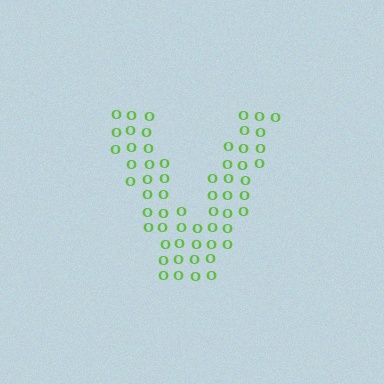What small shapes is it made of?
It is made of small letter O's.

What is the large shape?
The large shape is the letter V.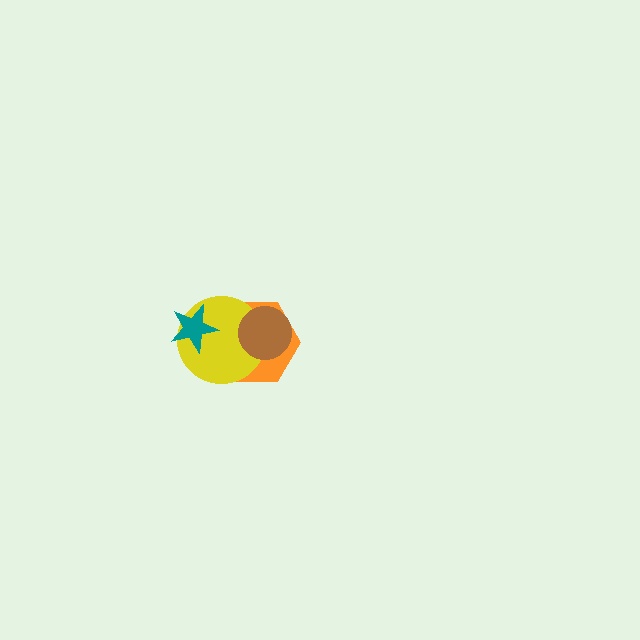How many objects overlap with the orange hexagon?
3 objects overlap with the orange hexagon.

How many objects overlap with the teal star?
2 objects overlap with the teal star.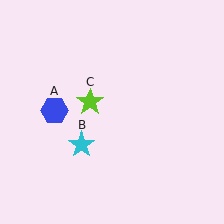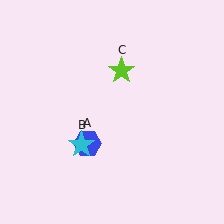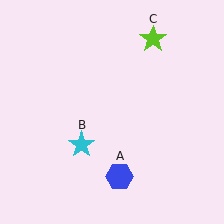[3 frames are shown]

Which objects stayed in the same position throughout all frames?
Cyan star (object B) remained stationary.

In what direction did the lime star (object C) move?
The lime star (object C) moved up and to the right.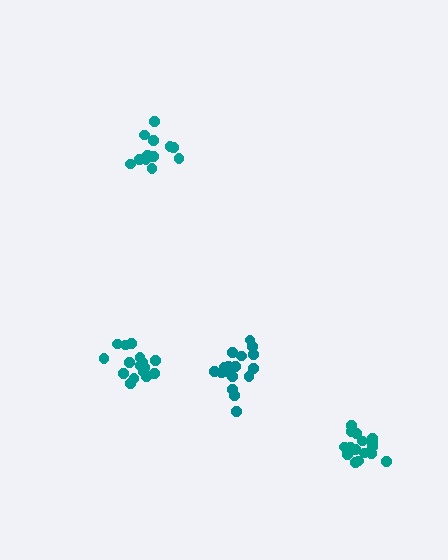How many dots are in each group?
Group 1: 16 dots, Group 2: 17 dots, Group 3: 18 dots, Group 4: 13 dots (64 total).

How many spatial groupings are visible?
There are 4 spatial groupings.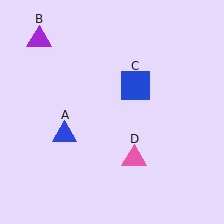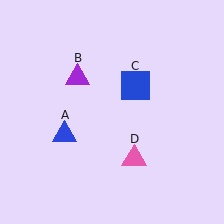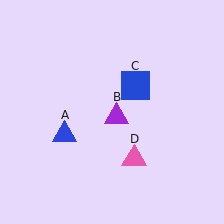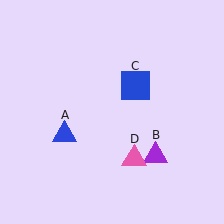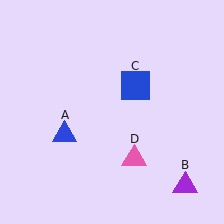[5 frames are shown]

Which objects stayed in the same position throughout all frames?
Blue triangle (object A) and blue square (object C) and pink triangle (object D) remained stationary.